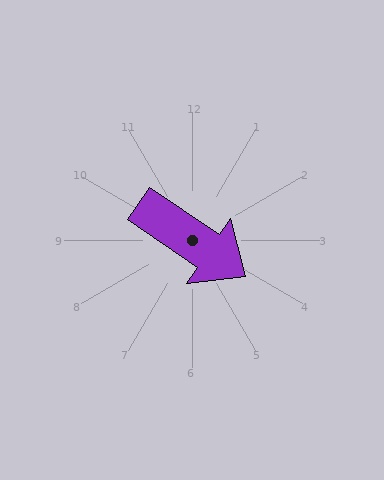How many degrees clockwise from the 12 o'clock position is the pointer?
Approximately 124 degrees.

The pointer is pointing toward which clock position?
Roughly 4 o'clock.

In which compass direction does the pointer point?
Southeast.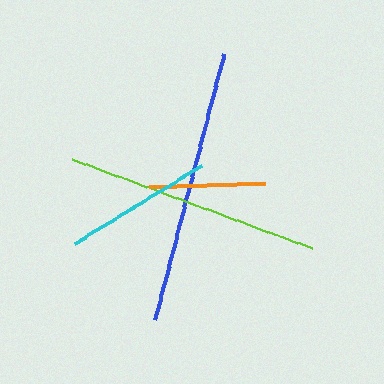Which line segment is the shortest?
The orange line is the shortest at approximately 117 pixels.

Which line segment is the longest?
The blue line is the longest at approximately 275 pixels.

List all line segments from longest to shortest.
From longest to shortest: blue, lime, cyan, orange.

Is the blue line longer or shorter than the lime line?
The blue line is longer than the lime line.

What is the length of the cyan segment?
The cyan segment is approximately 149 pixels long.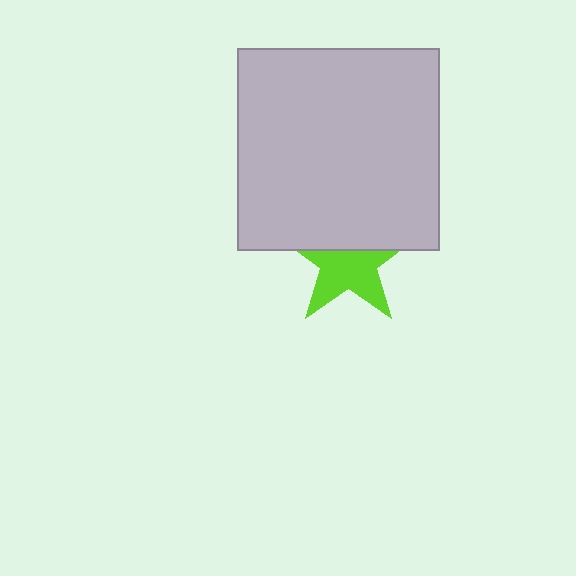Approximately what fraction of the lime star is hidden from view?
Roughly 43% of the lime star is hidden behind the light gray square.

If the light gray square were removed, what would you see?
You would see the complete lime star.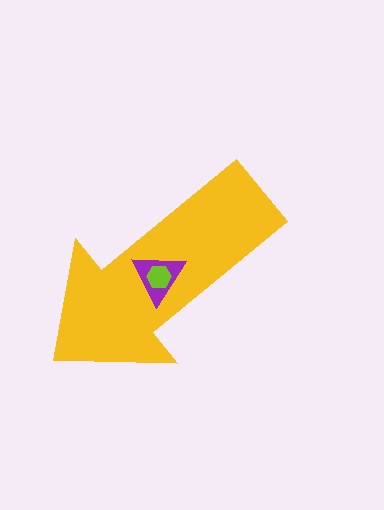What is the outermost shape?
The yellow arrow.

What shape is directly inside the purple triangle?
The lime hexagon.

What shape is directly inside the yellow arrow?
The purple triangle.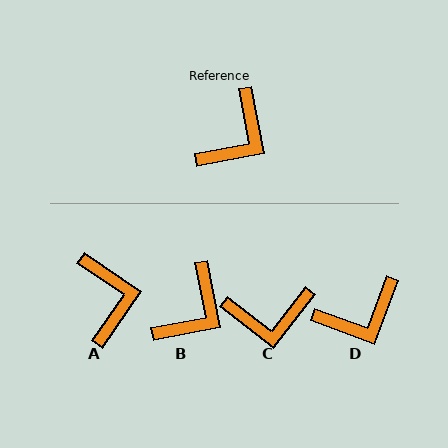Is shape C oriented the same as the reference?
No, it is off by about 49 degrees.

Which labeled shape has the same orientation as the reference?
B.